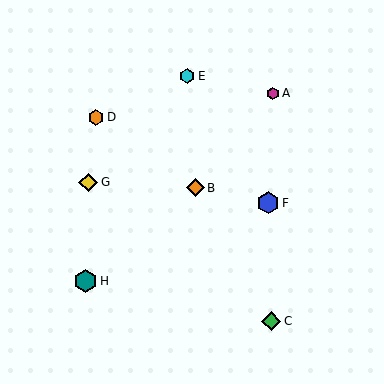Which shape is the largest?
The teal hexagon (labeled H) is the largest.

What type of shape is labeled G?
Shape G is a yellow diamond.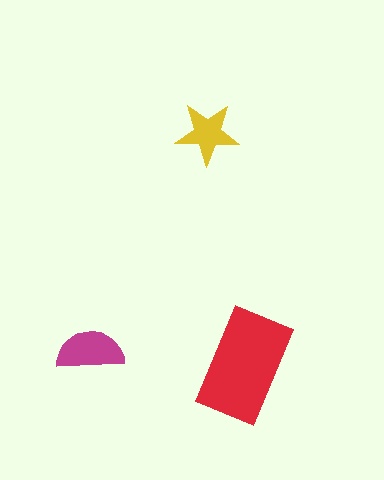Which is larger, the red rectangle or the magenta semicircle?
The red rectangle.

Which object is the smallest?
The yellow star.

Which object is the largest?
The red rectangle.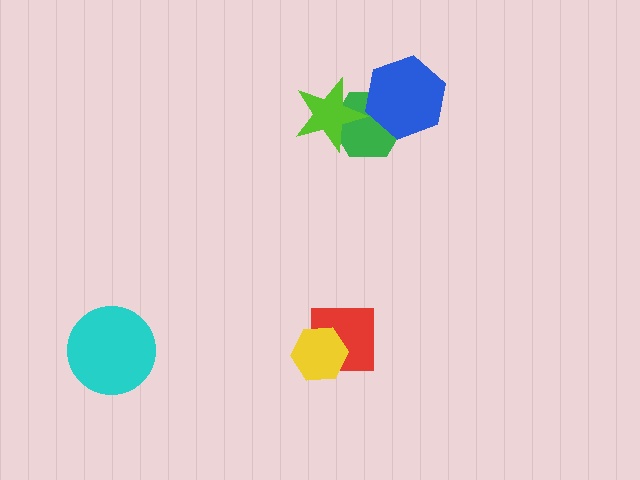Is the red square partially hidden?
Yes, it is partially covered by another shape.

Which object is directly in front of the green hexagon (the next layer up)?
The blue hexagon is directly in front of the green hexagon.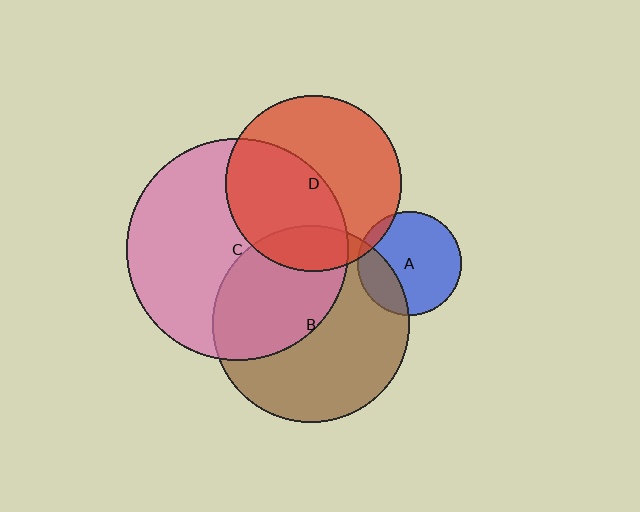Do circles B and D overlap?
Yes.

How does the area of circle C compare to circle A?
Approximately 4.5 times.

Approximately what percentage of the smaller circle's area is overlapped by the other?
Approximately 15%.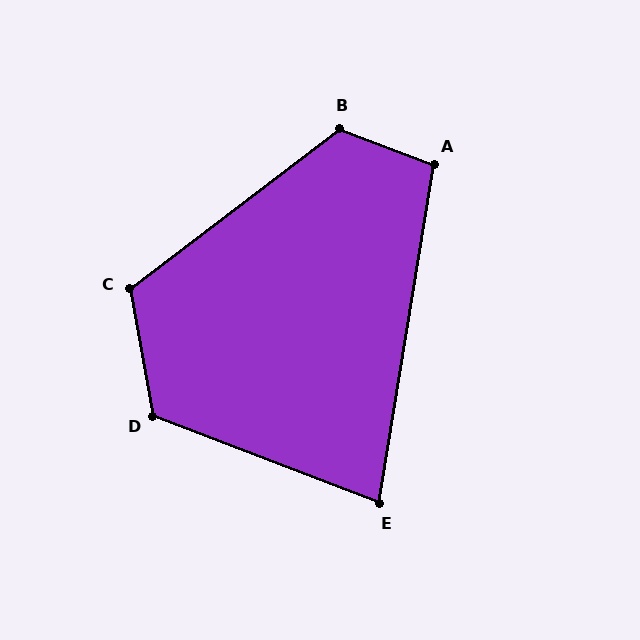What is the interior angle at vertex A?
Approximately 102 degrees (obtuse).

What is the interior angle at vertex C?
Approximately 117 degrees (obtuse).